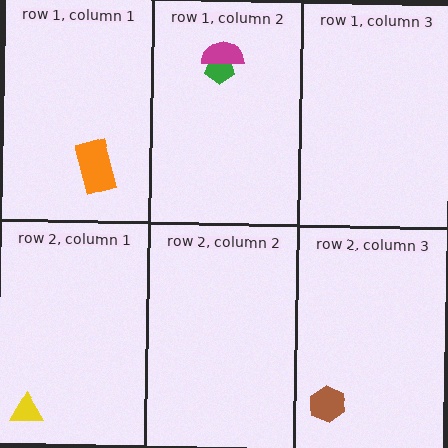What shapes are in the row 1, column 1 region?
The orange rectangle.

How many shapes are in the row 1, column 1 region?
1.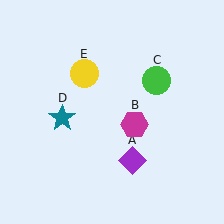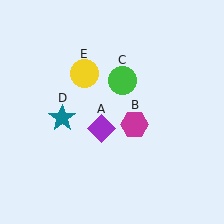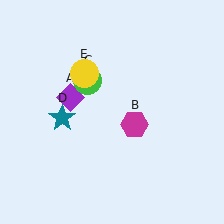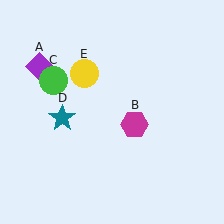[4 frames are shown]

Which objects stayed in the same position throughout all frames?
Magenta hexagon (object B) and teal star (object D) and yellow circle (object E) remained stationary.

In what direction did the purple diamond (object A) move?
The purple diamond (object A) moved up and to the left.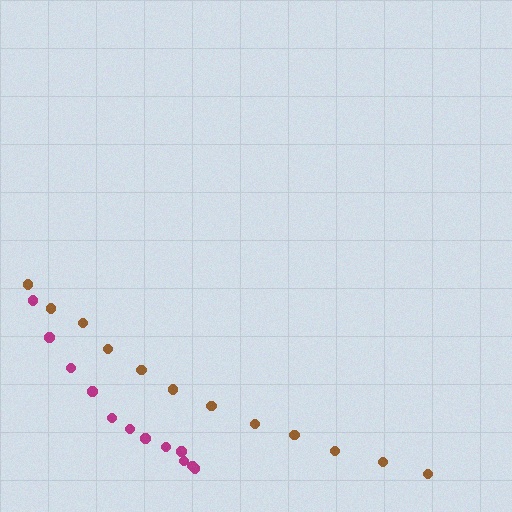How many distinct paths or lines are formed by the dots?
There are 2 distinct paths.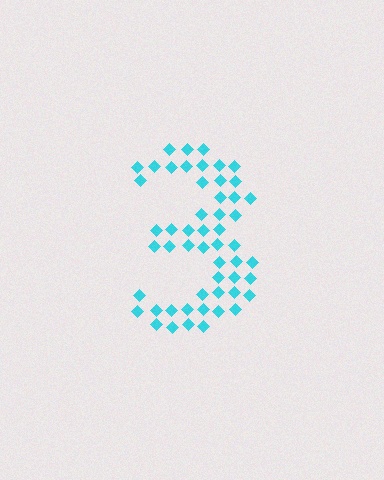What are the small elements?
The small elements are diamonds.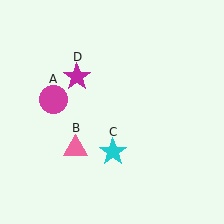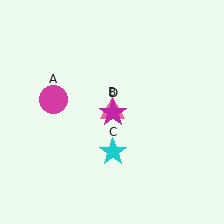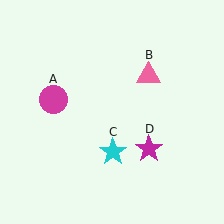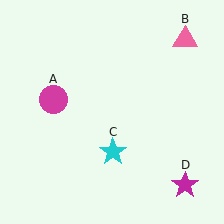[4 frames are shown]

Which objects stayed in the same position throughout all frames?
Magenta circle (object A) and cyan star (object C) remained stationary.